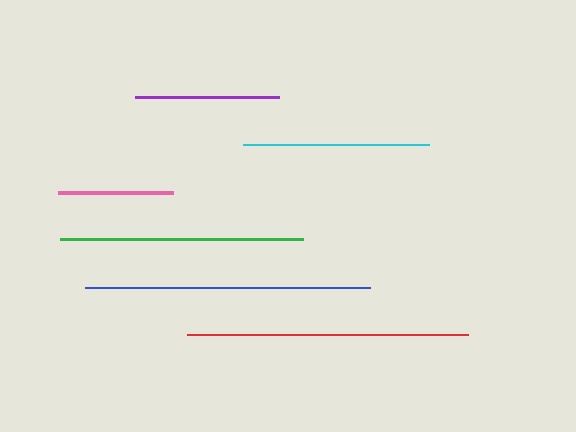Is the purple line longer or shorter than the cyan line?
The cyan line is longer than the purple line.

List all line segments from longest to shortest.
From longest to shortest: blue, red, green, cyan, purple, pink.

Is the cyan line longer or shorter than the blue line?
The blue line is longer than the cyan line.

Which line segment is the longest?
The blue line is the longest at approximately 285 pixels.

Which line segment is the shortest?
The pink line is the shortest at approximately 115 pixels.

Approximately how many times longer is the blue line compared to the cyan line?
The blue line is approximately 1.5 times the length of the cyan line.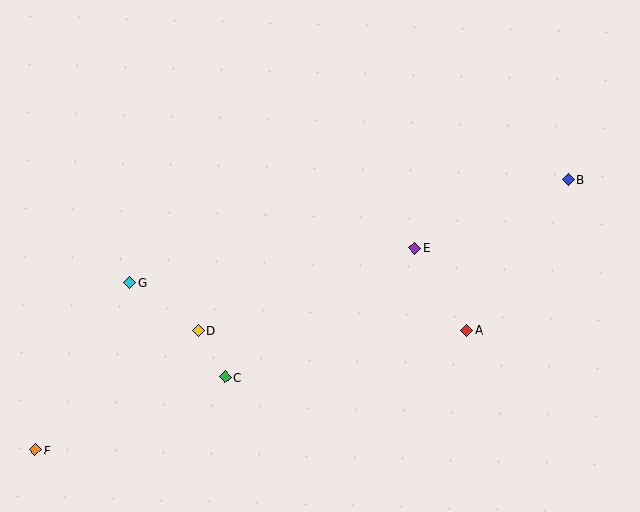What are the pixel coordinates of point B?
Point B is at (569, 179).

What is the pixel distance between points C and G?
The distance between C and G is 134 pixels.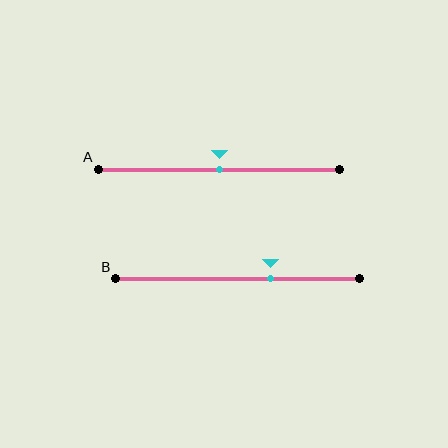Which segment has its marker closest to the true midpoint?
Segment A has its marker closest to the true midpoint.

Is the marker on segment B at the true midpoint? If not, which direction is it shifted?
No, the marker on segment B is shifted to the right by about 14% of the segment length.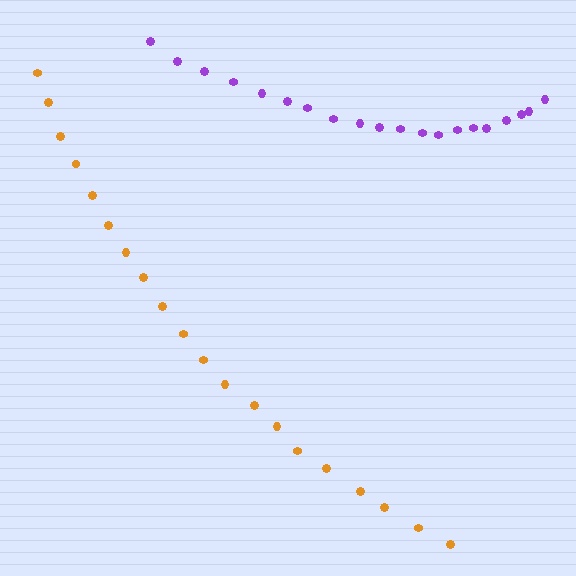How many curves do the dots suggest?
There are 2 distinct paths.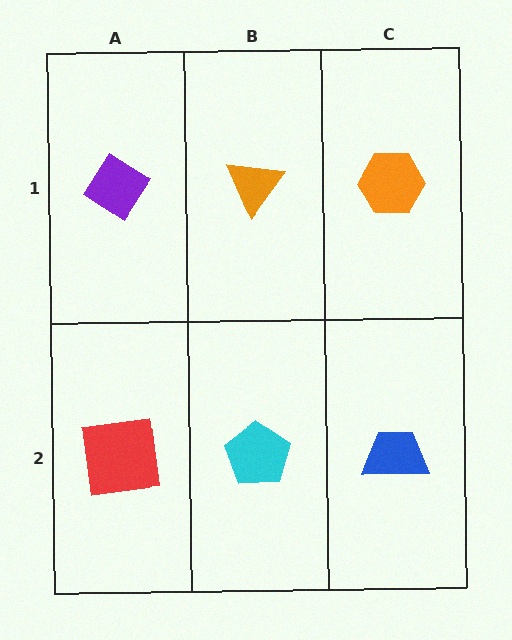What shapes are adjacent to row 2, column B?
An orange triangle (row 1, column B), a red square (row 2, column A), a blue trapezoid (row 2, column C).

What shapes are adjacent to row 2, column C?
An orange hexagon (row 1, column C), a cyan pentagon (row 2, column B).